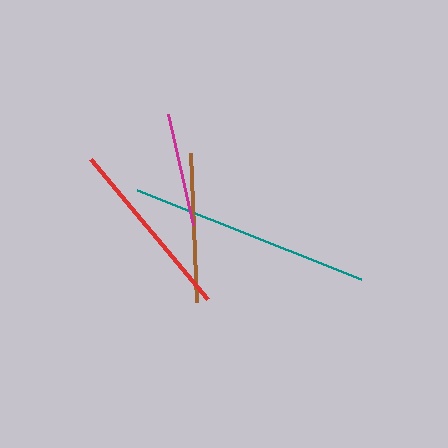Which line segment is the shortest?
The magenta line is the shortest at approximately 114 pixels.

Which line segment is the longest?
The teal line is the longest at approximately 240 pixels.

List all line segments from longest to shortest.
From longest to shortest: teal, red, brown, magenta.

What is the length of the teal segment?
The teal segment is approximately 240 pixels long.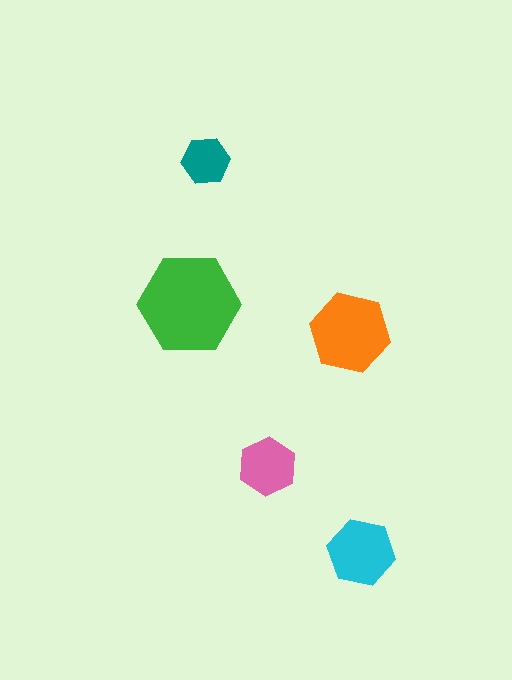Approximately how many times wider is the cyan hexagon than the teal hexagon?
About 1.5 times wider.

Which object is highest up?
The teal hexagon is topmost.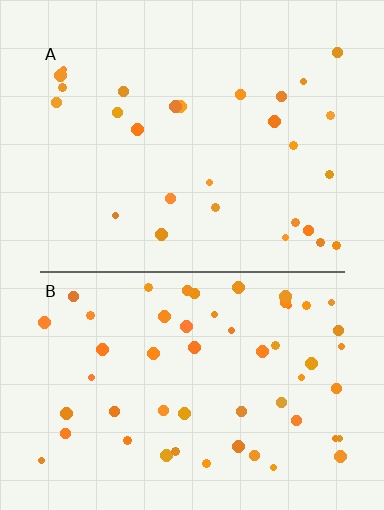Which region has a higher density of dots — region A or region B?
B (the bottom).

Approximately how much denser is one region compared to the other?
Approximately 2.0× — region B over region A.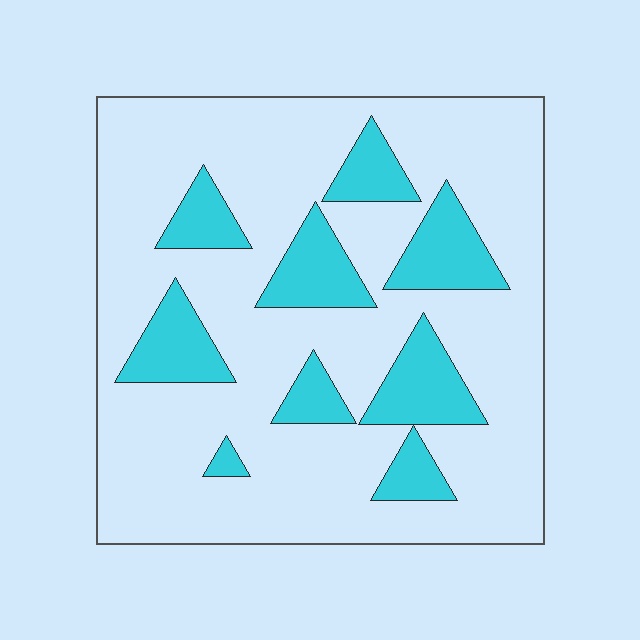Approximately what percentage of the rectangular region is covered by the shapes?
Approximately 20%.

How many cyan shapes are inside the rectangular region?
9.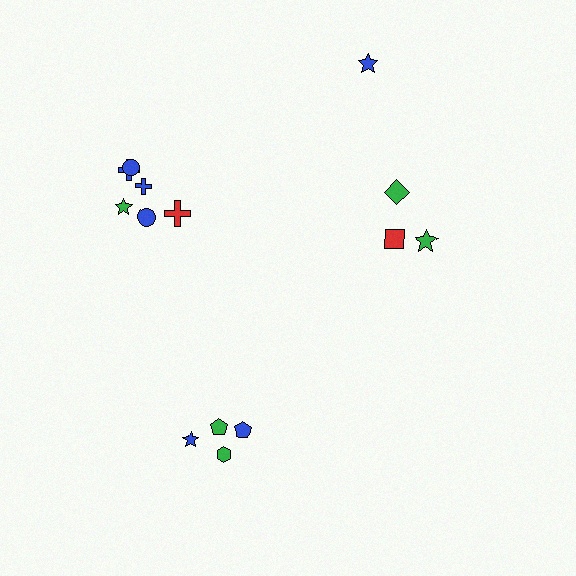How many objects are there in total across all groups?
There are 14 objects.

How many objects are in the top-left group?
There are 6 objects.